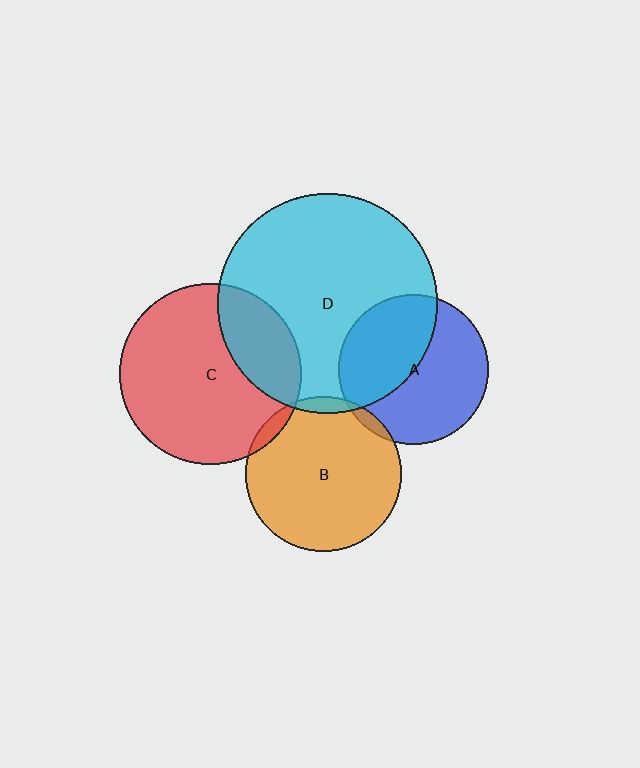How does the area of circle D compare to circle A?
Approximately 2.1 times.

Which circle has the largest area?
Circle D (cyan).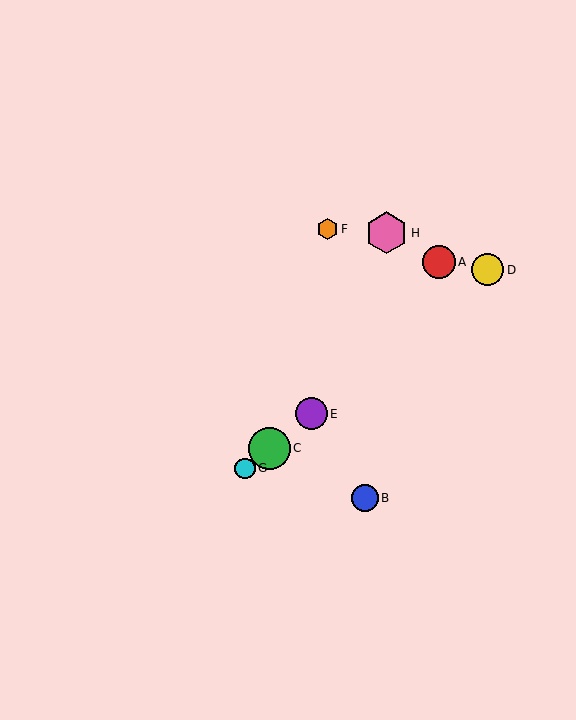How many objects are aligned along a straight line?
4 objects (C, D, E, G) are aligned along a straight line.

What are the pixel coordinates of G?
Object G is at (245, 468).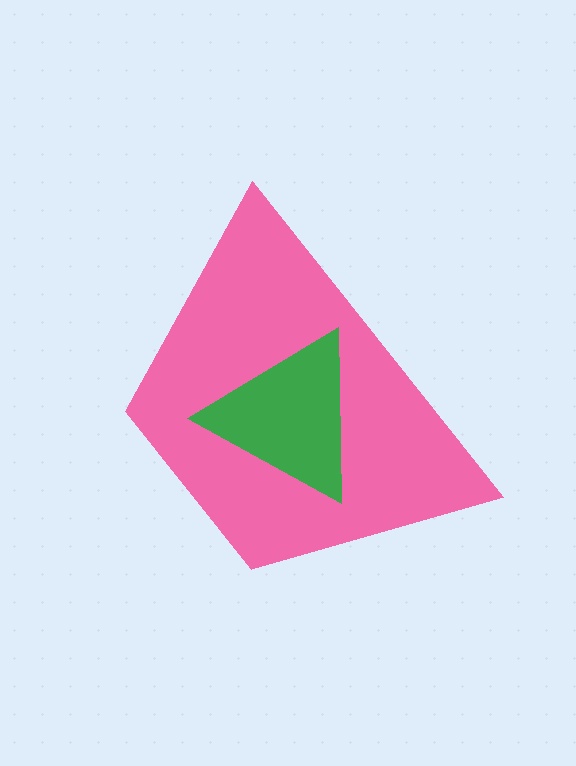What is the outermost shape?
The pink trapezoid.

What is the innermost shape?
The green triangle.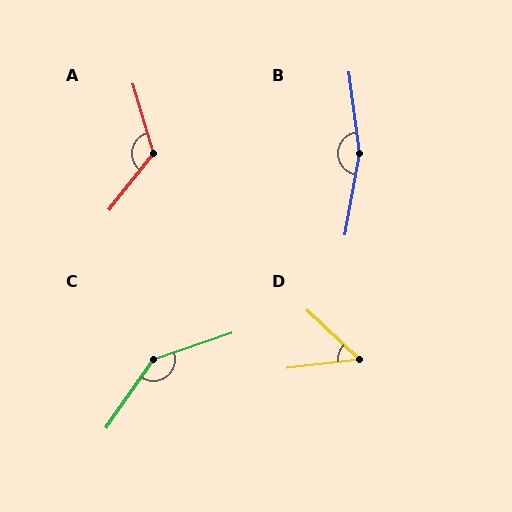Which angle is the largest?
B, at approximately 162 degrees.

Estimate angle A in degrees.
Approximately 126 degrees.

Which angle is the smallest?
D, at approximately 50 degrees.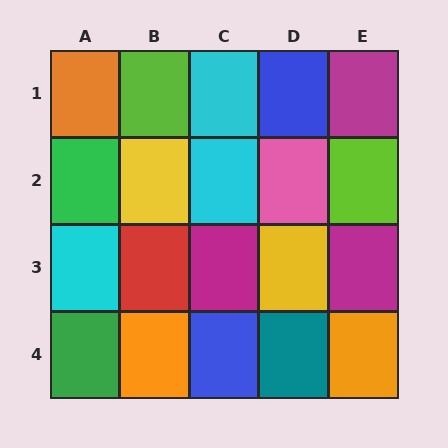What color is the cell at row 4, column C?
Blue.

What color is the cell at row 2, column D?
Pink.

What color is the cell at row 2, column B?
Yellow.